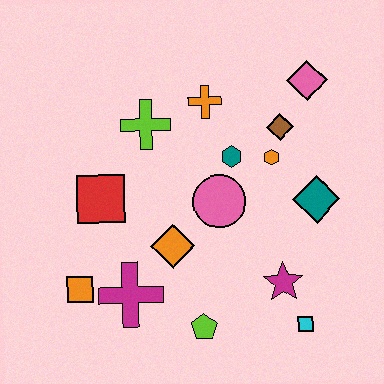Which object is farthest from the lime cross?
The cyan square is farthest from the lime cross.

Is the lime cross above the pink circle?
Yes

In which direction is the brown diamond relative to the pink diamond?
The brown diamond is below the pink diamond.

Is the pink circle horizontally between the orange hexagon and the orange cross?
Yes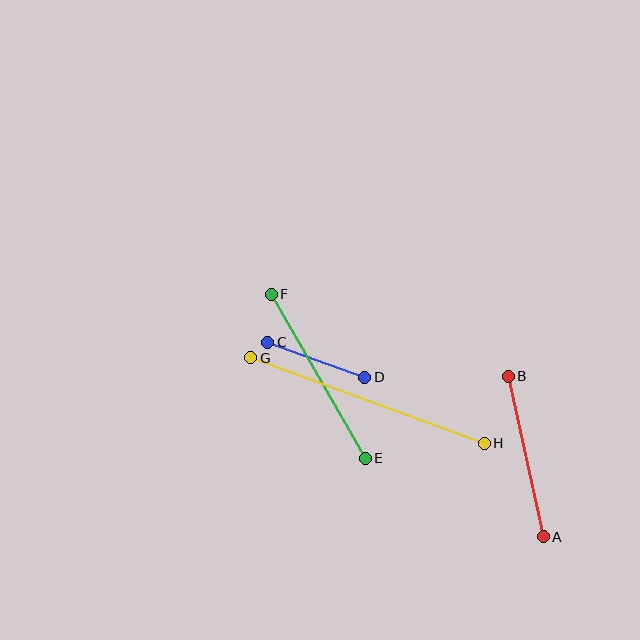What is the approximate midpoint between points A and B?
The midpoint is at approximately (526, 456) pixels.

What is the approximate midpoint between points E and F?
The midpoint is at approximately (318, 376) pixels.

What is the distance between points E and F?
The distance is approximately 189 pixels.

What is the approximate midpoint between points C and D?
The midpoint is at approximately (316, 360) pixels.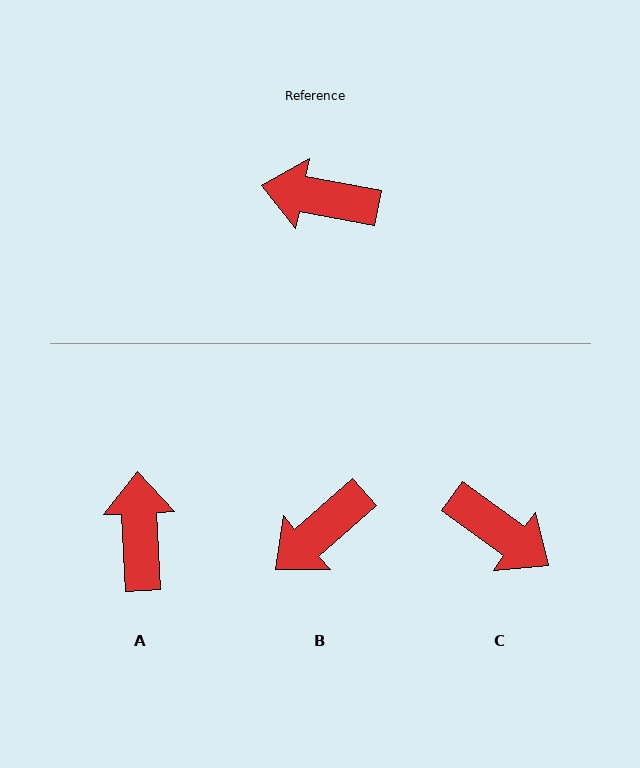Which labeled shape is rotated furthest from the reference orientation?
C, about 155 degrees away.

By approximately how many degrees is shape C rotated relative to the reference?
Approximately 155 degrees counter-clockwise.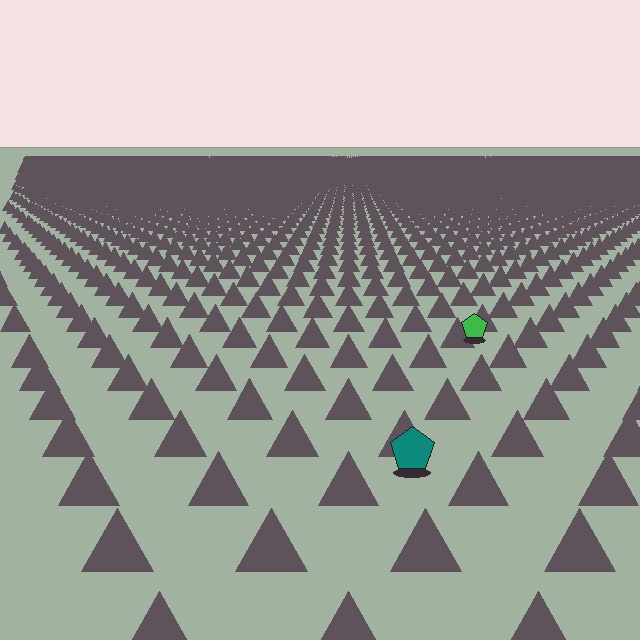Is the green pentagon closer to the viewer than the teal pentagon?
No. The teal pentagon is closer — you can tell from the texture gradient: the ground texture is coarser near it.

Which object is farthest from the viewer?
The green pentagon is farthest from the viewer. It appears smaller and the ground texture around it is denser.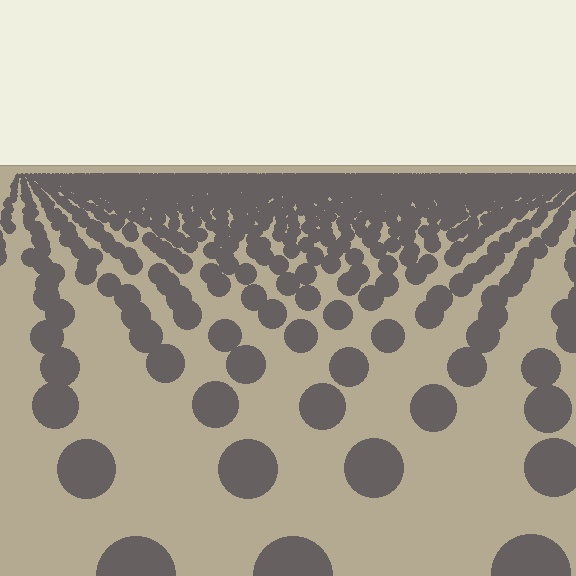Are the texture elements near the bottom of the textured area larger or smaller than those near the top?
Larger. Near the bottom, elements are closer to the viewer and appear at a bigger on-screen size.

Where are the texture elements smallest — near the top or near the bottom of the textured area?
Near the top.